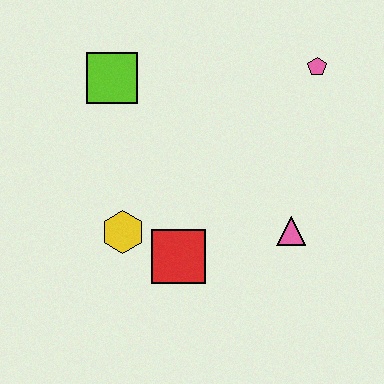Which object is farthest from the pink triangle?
The lime square is farthest from the pink triangle.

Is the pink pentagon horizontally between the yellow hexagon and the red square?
No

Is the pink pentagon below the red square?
No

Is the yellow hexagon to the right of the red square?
No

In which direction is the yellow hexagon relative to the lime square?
The yellow hexagon is below the lime square.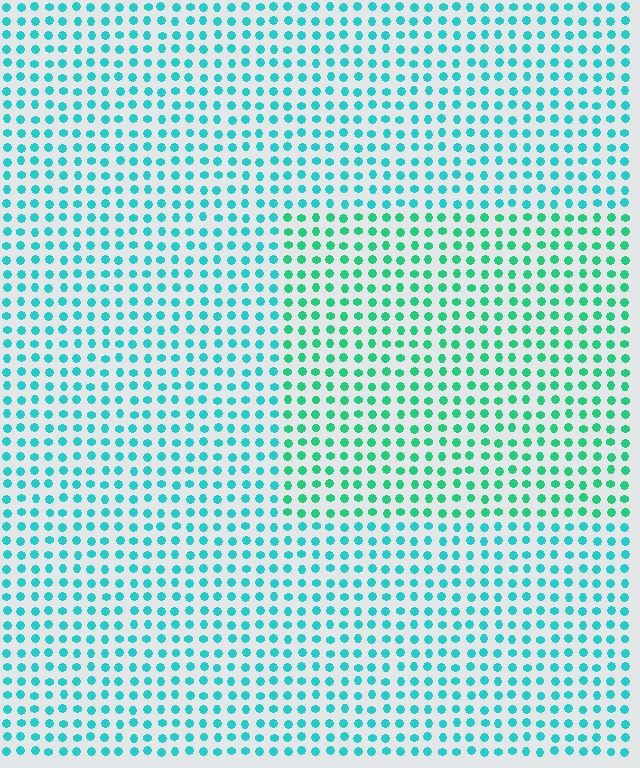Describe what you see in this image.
The image is filled with small cyan elements in a uniform arrangement. A rectangle-shaped region is visible where the elements are tinted to a slightly different hue, forming a subtle color boundary.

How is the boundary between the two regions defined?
The boundary is defined purely by a slight shift in hue (about 27 degrees). Spacing, size, and orientation are identical on both sides.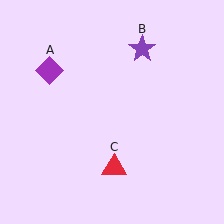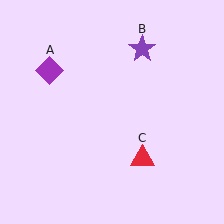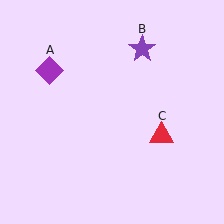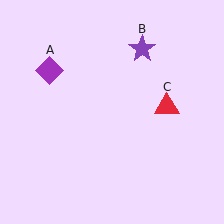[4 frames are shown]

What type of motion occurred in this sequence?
The red triangle (object C) rotated counterclockwise around the center of the scene.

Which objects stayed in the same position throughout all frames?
Purple diamond (object A) and purple star (object B) remained stationary.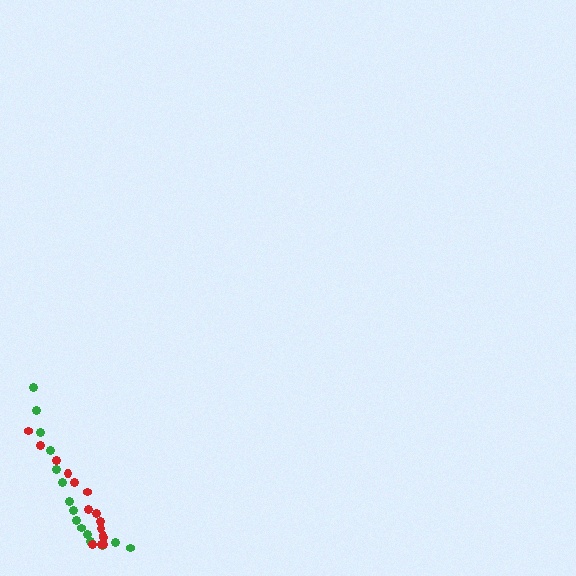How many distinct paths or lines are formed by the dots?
There are 2 distinct paths.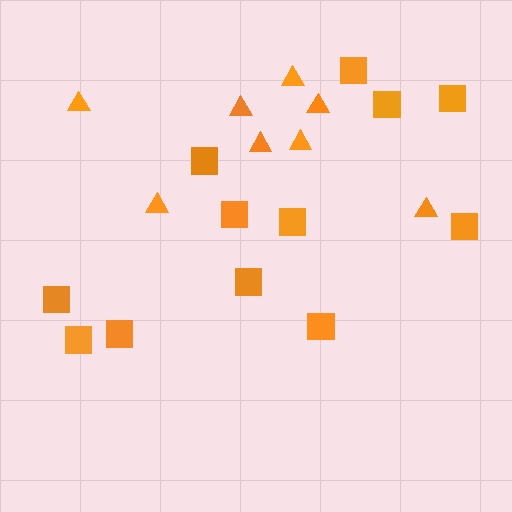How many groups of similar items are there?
There are 2 groups: one group of triangles (8) and one group of squares (12).